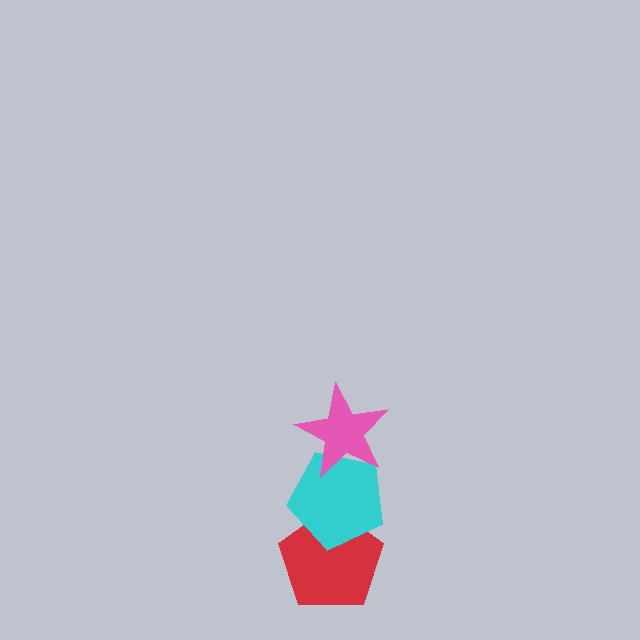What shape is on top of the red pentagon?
The cyan pentagon is on top of the red pentagon.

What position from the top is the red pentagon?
The red pentagon is 3rd from the top.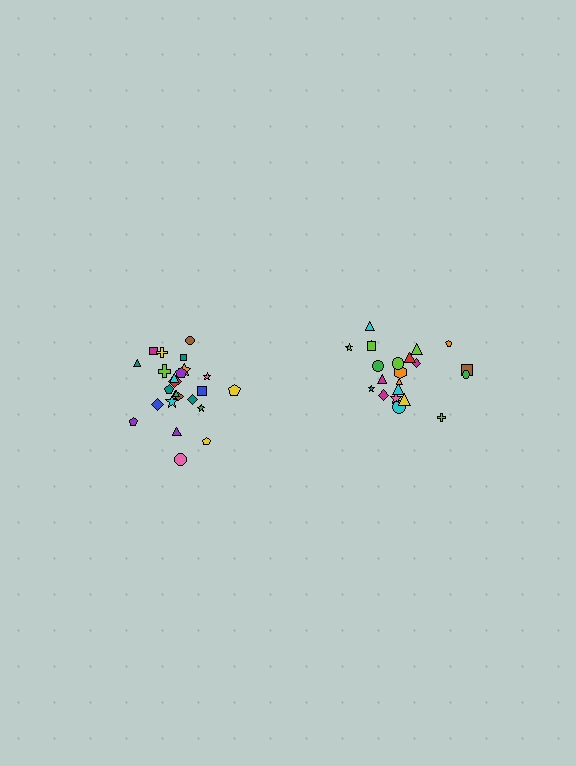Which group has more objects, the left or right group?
The left group.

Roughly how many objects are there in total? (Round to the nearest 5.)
Roughly 45 objects in total.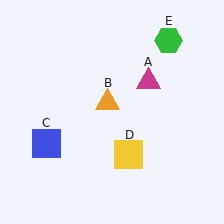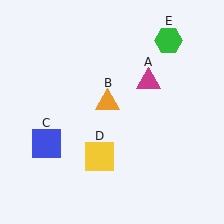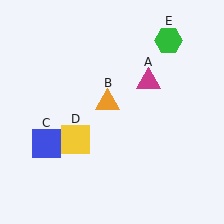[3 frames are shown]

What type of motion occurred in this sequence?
The yellow square (object D) rotated clockwise around the center of the scene.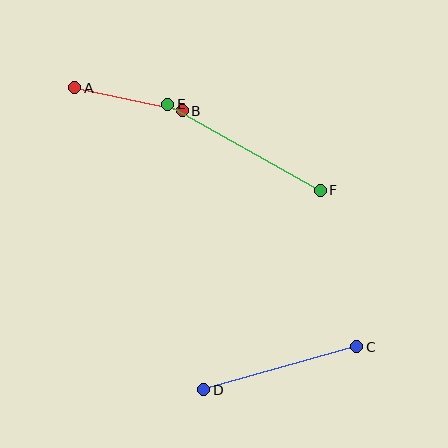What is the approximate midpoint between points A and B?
The midpoint is at approximately (128, 99) pixels.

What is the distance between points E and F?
The distance is approximately 175 pixels.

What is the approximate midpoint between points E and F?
The midpoint is at approximately (244, 147) pixels.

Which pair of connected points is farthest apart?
Points E and F are farthest apart.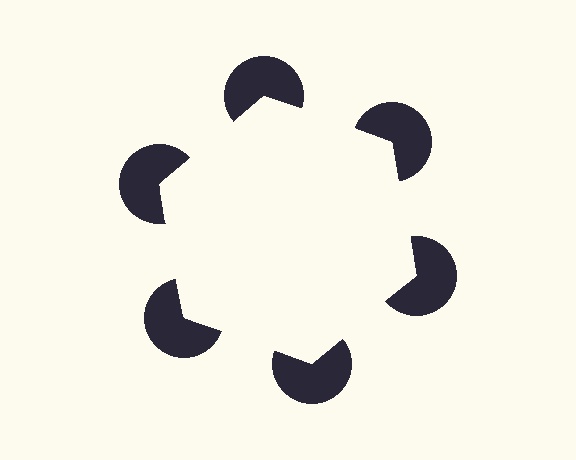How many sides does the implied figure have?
6 sides.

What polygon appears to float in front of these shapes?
An illusory hexagon — its edges are inferred from the aligned wedge cuts in the pac-man discs, not physically drawn.